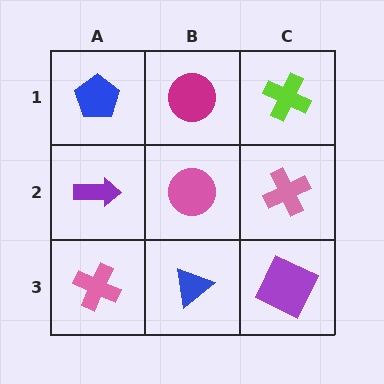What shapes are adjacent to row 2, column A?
A blue pentagon (row 1, column A), a pink cross (row 3, column A), a pink circle (row 2, column B).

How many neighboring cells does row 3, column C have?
2.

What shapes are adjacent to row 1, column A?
A purple arrow (row 2, column A), a magenta circle (row 1, column B).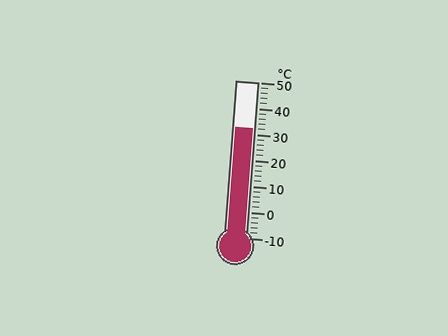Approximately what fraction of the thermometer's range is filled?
The thermometer is filled to approximately 70% of its range.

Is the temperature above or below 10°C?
The temperature is above 10°C.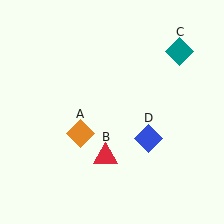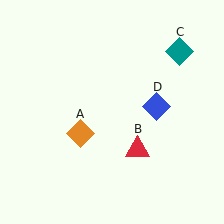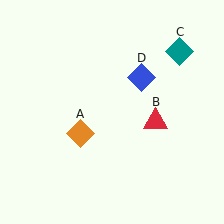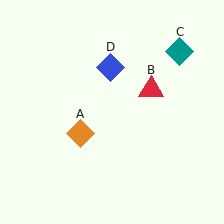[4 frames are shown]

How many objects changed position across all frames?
2 objects changed position: red triangle (object B), blue diamond (object D).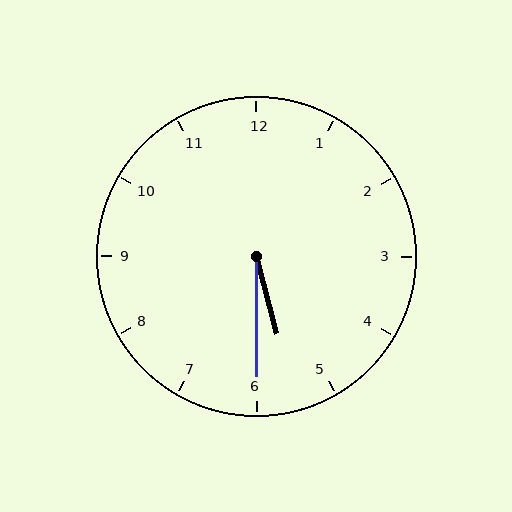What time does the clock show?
5:30.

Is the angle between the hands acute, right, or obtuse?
It is acute.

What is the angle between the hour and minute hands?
Approximately 15 degrees.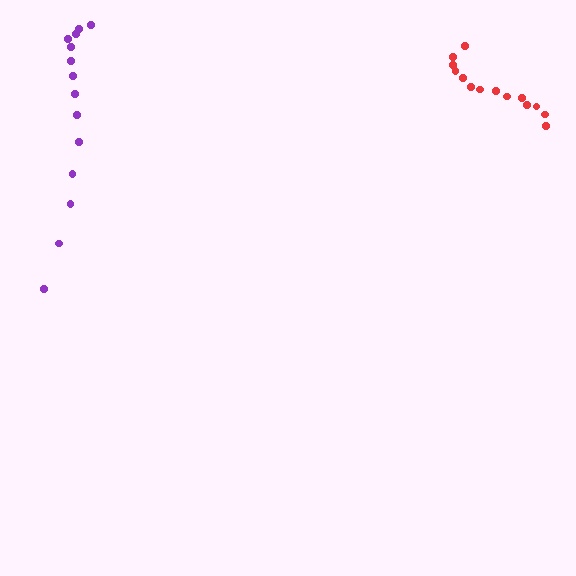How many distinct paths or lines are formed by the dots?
There are 2 distinct paths.